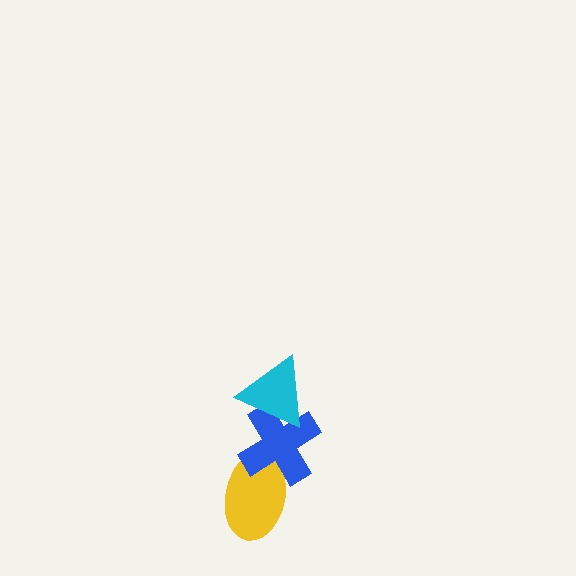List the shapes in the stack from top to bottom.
From top to bottom: the cyan triangle, the blue cross, the yellow ellipse.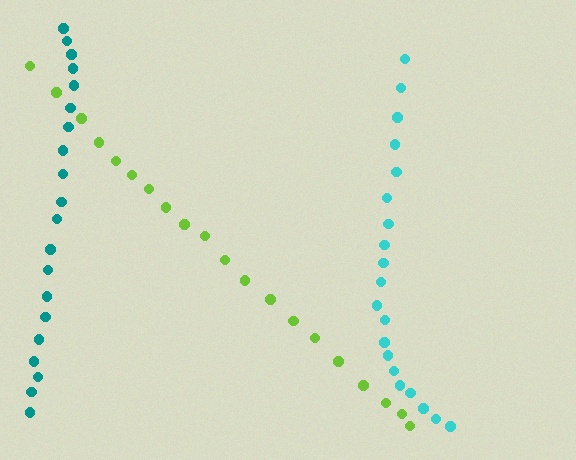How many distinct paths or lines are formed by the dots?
There are 3 distinct paths.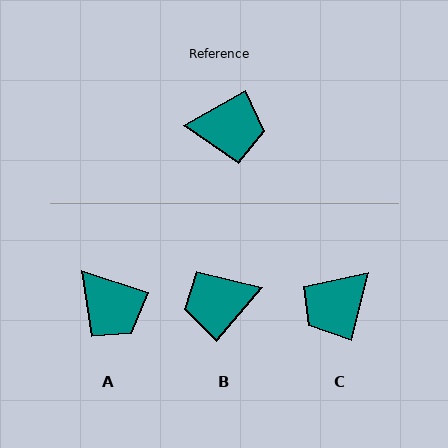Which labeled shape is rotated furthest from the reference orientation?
B, about 159 degrees away.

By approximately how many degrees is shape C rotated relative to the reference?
Approximately 133 degrees clockwise.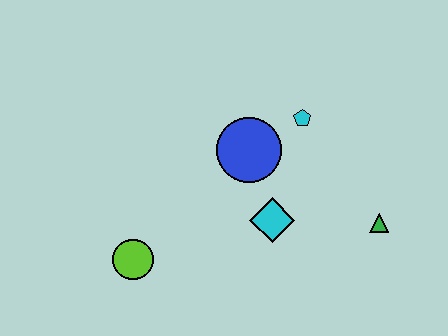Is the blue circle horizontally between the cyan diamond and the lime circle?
Yes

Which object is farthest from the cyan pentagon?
The lime circle is farthest from the cyan pentagon.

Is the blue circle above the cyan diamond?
Yes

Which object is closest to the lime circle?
The cyan diamond is closest to the lime circle.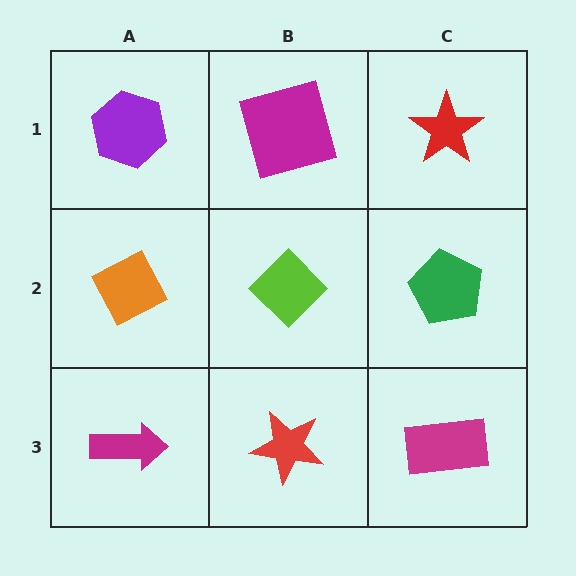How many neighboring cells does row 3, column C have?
2.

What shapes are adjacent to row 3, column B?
A lime diamond (row 2, column B), a magenta arrow (row 3, column A), a magenta rectangle (row 3, column C).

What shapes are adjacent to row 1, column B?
A lime diamond (row 2, column B), a purple hexagon (row 1, column A), a red star (row 1, column C).